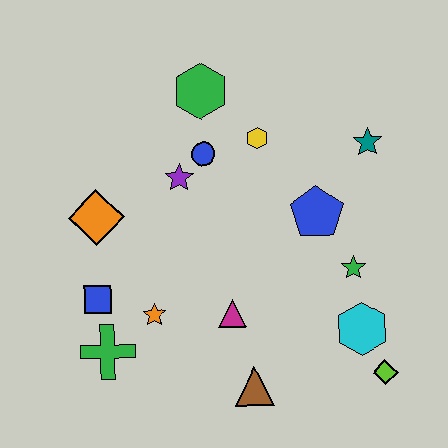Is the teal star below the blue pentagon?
No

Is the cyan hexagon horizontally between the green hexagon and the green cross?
No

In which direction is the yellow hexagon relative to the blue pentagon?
The yellow hexagon is above the blue pentagon.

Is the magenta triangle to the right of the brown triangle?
No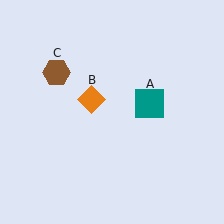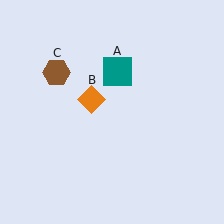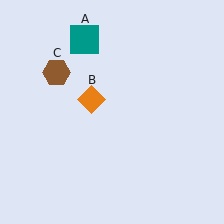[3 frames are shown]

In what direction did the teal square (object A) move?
The teal square (object A) moved up and to the left.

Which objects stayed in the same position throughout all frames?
Orange diamond (object B) and brown hexagon (object C) remained stationary.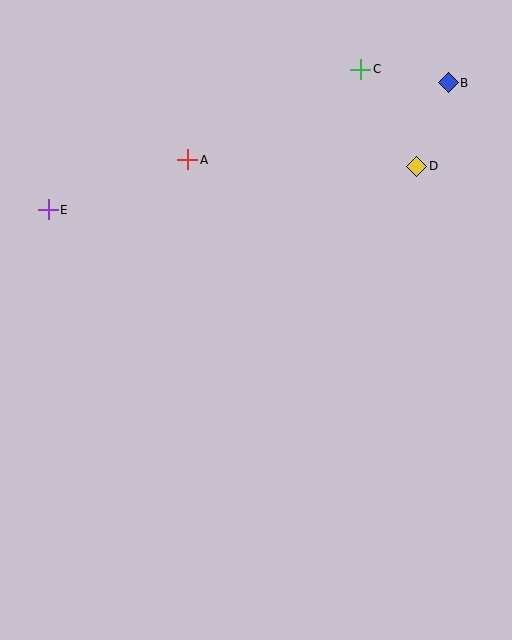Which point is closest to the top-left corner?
Point E is closest to the top-left corner.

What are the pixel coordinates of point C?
Point C is at (361, 69).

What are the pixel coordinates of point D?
Point D is at (417, 166).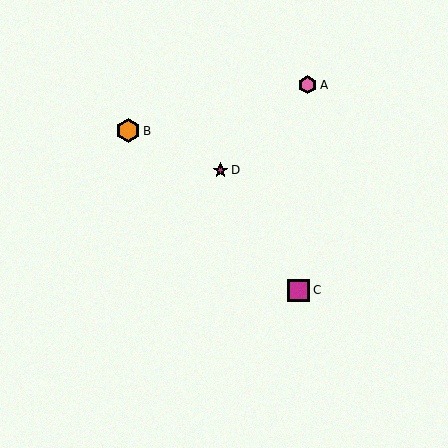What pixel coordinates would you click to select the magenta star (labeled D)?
Click at (220, 170) to select the magenta star D.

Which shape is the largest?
The orange hexagon (labeled B) is the largest.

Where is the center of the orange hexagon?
The center of the orange hexagon is at (128, 131).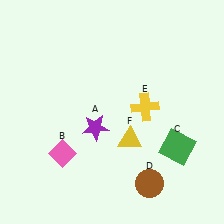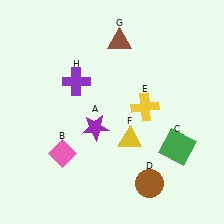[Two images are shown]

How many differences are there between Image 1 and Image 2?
There are 2 differences between the two images.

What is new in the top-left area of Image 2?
A purple cross (H) was added in the top-left area of Image 2.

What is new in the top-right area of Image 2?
A brown triangle (G) was added in the top-right area of Image 2.